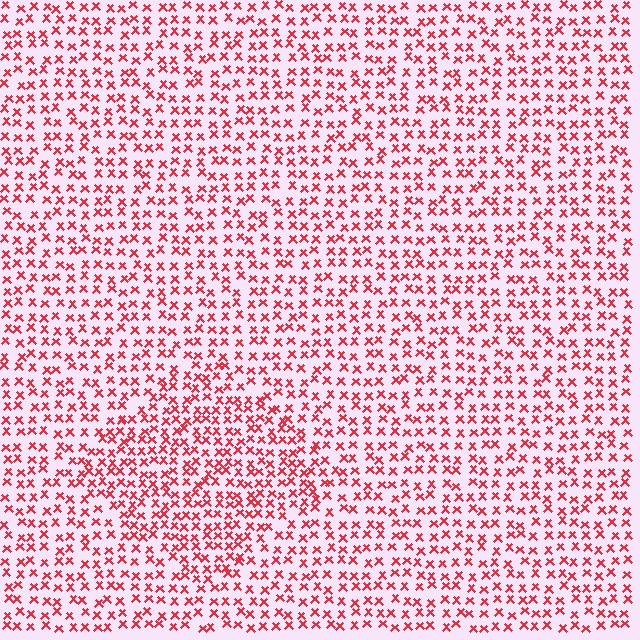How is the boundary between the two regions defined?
The boundary is defined by a change in element density (approximately 1.5x ratio). All elements are the same color, size, and shape.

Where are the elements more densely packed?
The elements are more densely packed inside the diamond boundary.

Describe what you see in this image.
The image contains small red elements arranged at two different densities. A diamond-shaped region is visible where the elements are more densely packed than the surrounding area.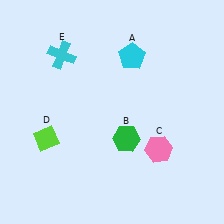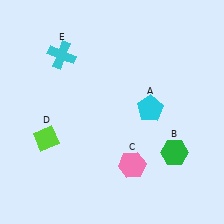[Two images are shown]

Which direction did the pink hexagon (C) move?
The pink hexagon (C) moved left.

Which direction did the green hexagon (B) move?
The green hexagon (B) moved right.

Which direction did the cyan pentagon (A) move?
The cyan pentagon (A) moved down.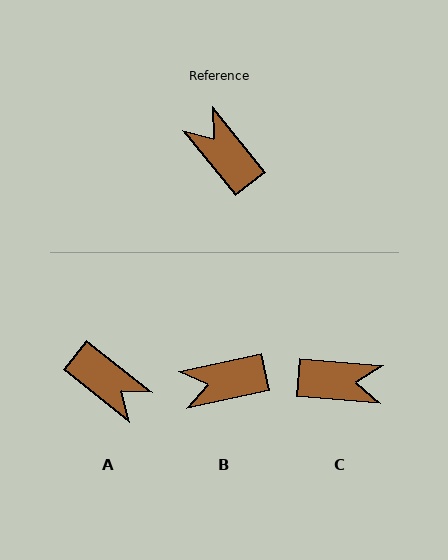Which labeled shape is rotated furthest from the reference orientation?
A, about 167 degrees away.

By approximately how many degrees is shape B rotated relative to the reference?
Approximately 64 degrees counter-clockwise.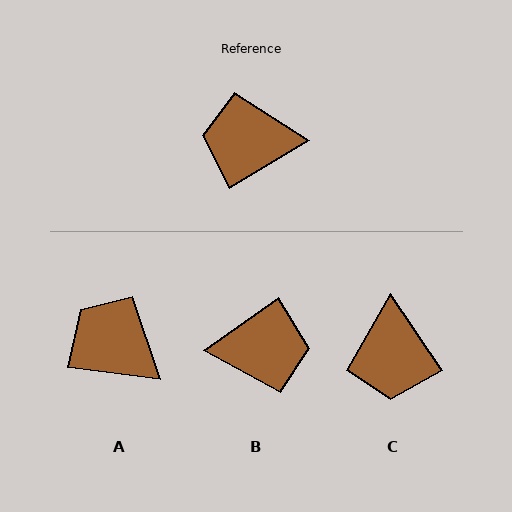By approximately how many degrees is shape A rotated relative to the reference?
Approximately 39 degrees clockwise.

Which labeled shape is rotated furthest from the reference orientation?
B, about 176 degrees away.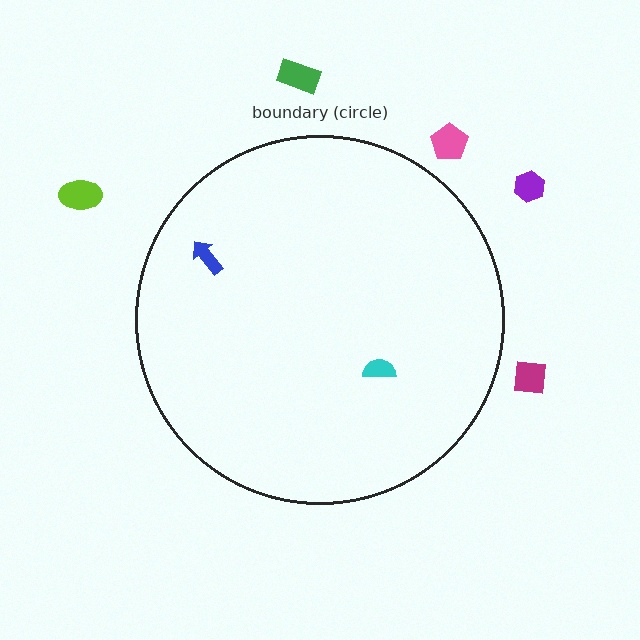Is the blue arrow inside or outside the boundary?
Inside.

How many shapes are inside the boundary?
2 inside, 5 outside.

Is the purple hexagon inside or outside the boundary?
Outside.